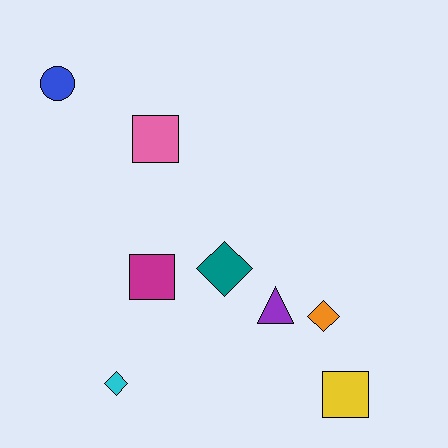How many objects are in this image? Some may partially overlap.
There are 8 objects.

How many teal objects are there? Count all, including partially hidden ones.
There is 1 teal object.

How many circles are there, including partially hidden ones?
There is 1 circle.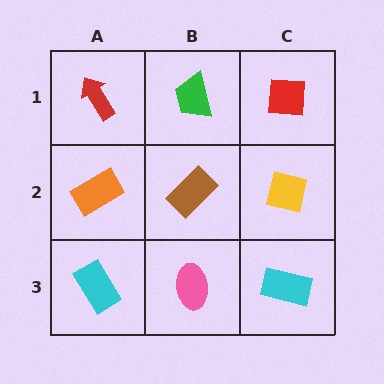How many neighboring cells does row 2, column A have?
3.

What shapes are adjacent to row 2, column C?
A red square (row 1, column C), a cyan rectangle (row 3, column C), a brown rectangle (row 2, column B).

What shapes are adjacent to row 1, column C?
A yellow square (row 2, column C), a green trapezoid (row 1, column B).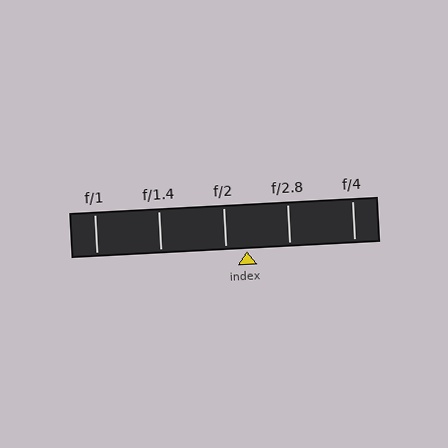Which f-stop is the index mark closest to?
The index mark is closest to f/2.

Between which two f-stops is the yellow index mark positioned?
The index mark is between f/2 and f/2.8.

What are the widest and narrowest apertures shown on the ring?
The widest aperture shown is f/1 and the narrowest is f/4.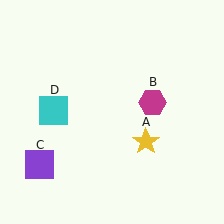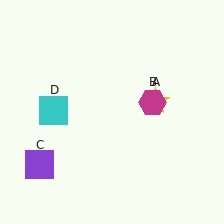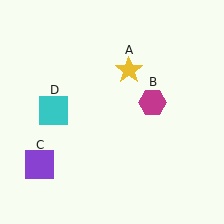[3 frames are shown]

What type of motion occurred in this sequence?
The yellow star (object A) rotated counterclockwise around the center of the scene.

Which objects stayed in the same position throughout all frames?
Magenta hexagon (object B) and purple square (object C) and cyan square (object D) remained stationary.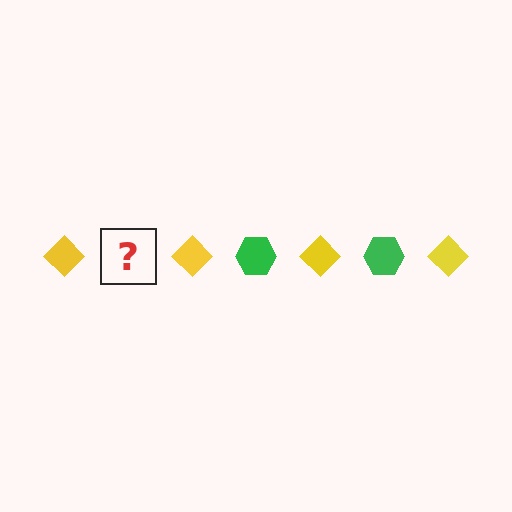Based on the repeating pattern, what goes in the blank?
The blank should be a green hexagon.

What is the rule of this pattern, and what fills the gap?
The rule is that the pattern alternates between yellow diamond and green hexagon. The gap should be filled with a green hexagon.